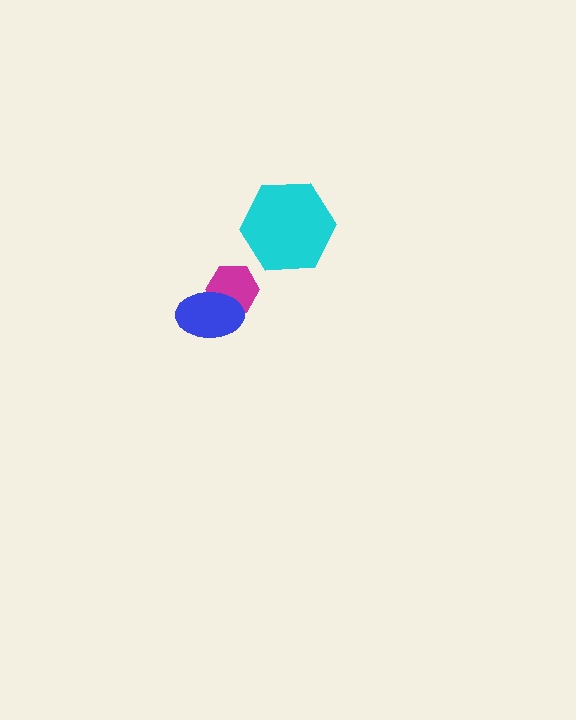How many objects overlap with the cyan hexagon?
0 objects overlap with the cyan hexagon.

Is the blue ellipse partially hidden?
No, no other shape covers it.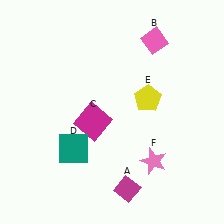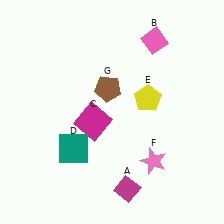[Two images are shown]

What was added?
A brown pentagon (G) was added in Image 2.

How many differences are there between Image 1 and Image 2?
There is 1 difference between the two images.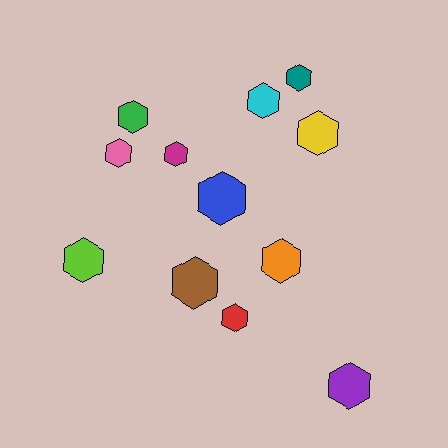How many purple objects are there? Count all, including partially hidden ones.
There is 1 purple object.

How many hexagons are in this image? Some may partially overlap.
There are 12 hexagons.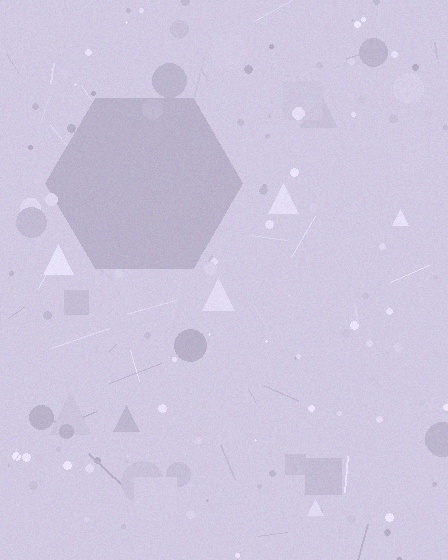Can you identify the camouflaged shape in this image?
The camouflaged shape is a hexagon.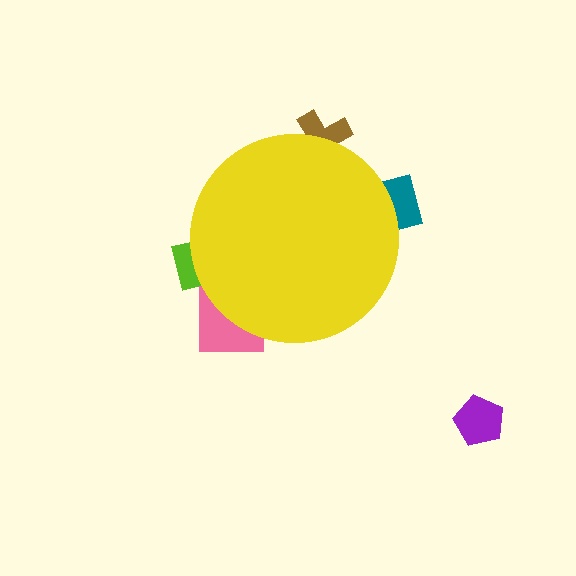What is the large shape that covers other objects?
A yellow circle.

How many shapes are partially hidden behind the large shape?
4 shapes are partially hidden.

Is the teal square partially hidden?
Yes, the teal square is partially hidden behind the yellow circle.